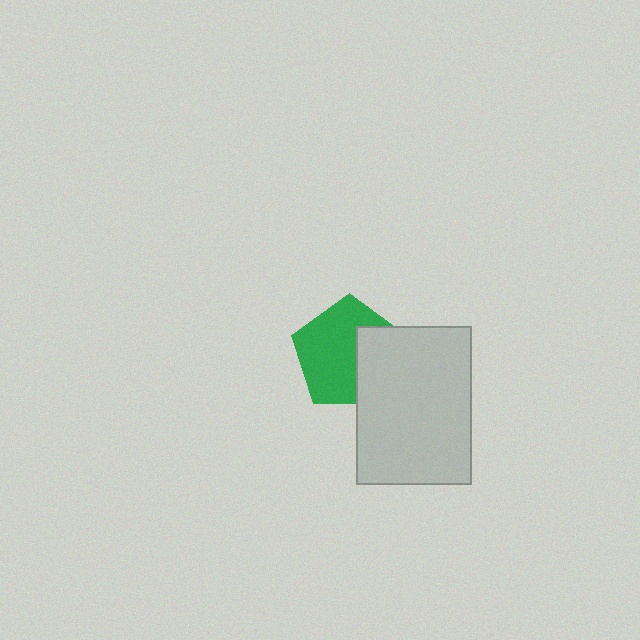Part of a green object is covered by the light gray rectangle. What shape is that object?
It is a pentagon.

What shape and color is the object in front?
The object in front is a light gray rectangle.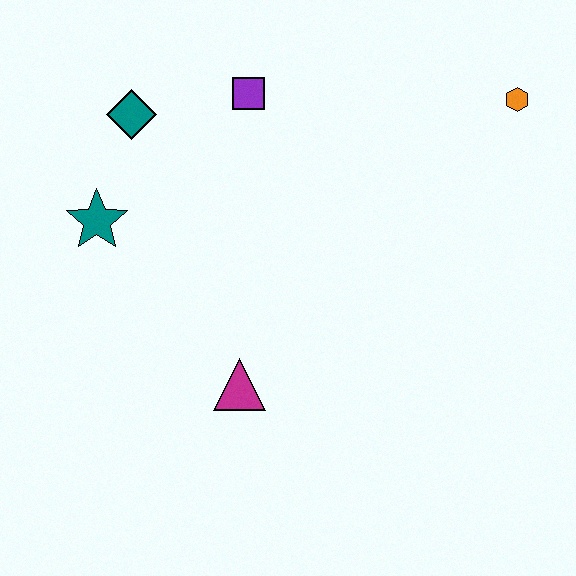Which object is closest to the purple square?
The teal diamond is closest to the purple square.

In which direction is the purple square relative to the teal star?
The purple square is to the right of the teal star.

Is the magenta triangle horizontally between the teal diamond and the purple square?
Yes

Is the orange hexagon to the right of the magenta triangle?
Yes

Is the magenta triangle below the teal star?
Yes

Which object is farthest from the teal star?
The orange hexagon is farthest from the teal star.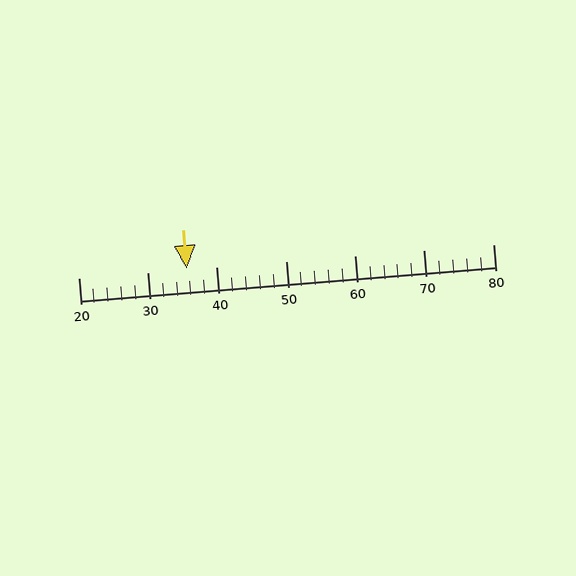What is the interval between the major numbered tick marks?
The major tick marks are spaced 10 units apart.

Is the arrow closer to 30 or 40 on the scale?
The arrow is closer to 40.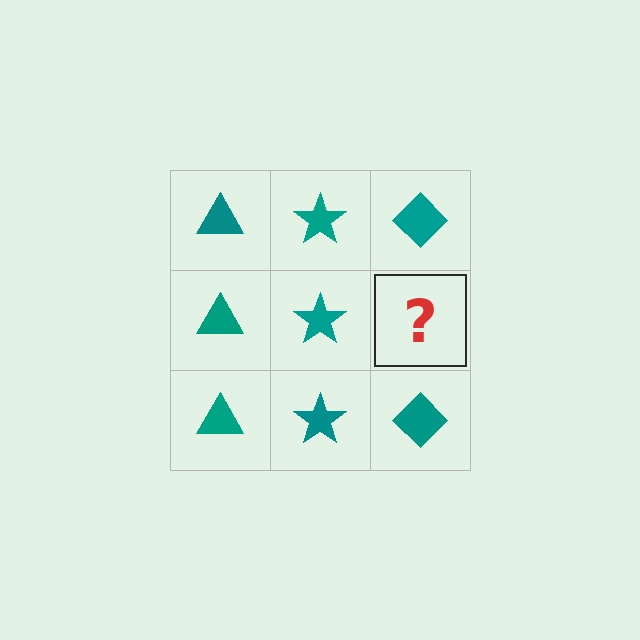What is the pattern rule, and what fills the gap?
The rule is that each column has a consistent shape. The gap should be filled with a teal diamond.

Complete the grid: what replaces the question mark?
The question mark should be replaced with a teal diamond.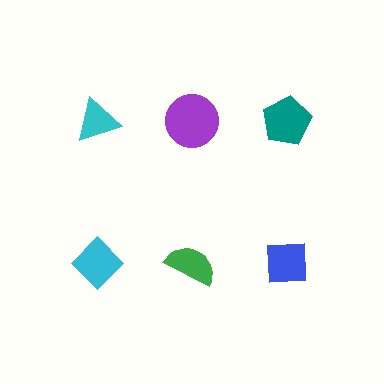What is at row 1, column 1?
A cyan triangle.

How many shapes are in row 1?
3 shapes.